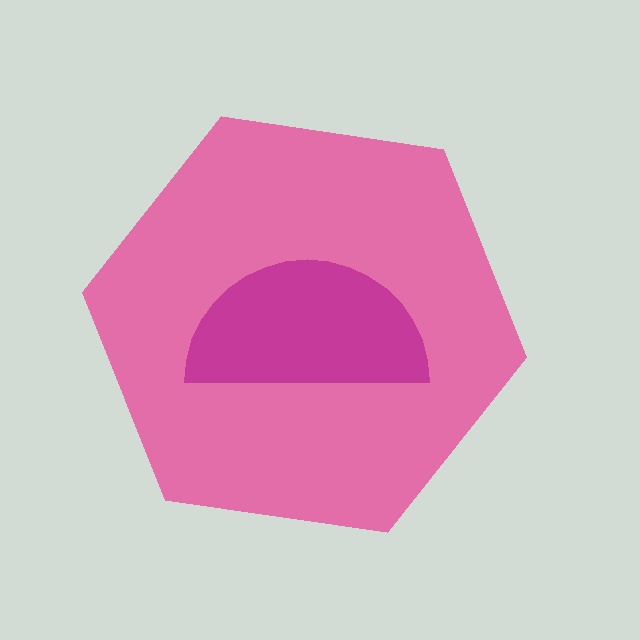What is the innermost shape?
The magenta semicircle.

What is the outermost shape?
The pink hexagon.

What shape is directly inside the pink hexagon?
The magenta semicircle.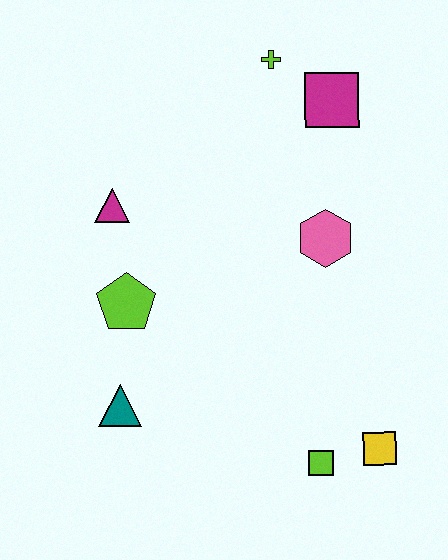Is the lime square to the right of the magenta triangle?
Yes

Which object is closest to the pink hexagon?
The magenta square is closest to the pink hexagon.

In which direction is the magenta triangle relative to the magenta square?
The magenta triangle is to the left of the magenta square.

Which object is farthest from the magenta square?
The teal triangle is farthest from the magenta square.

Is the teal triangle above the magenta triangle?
No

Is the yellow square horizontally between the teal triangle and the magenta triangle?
No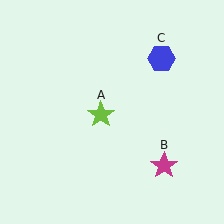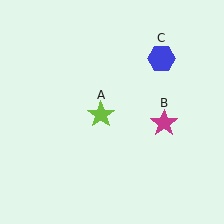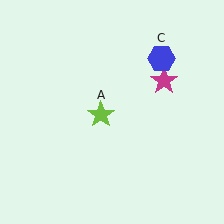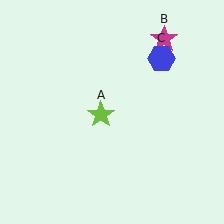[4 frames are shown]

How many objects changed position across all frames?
1 object changed position: magenta star (object B).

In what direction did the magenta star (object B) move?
The magenta star (object B) moved up.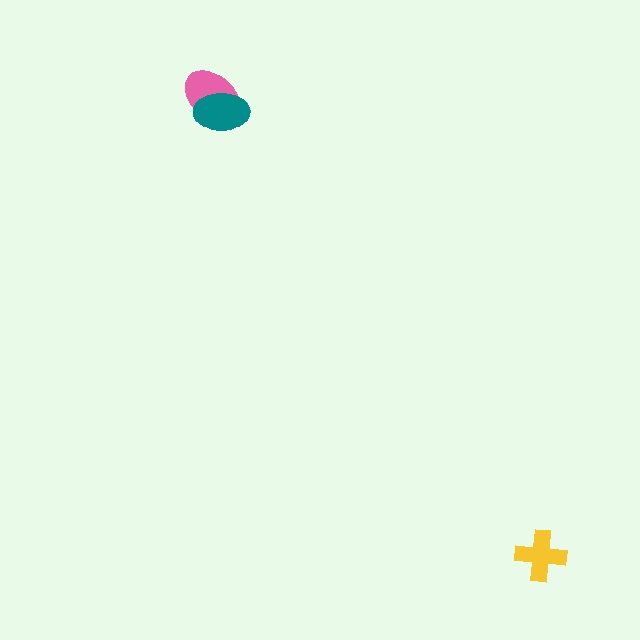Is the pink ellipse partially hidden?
Yes, it is partially covered by another shape.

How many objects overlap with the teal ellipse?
1 object overlaps with the teal ellipse.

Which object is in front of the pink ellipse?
The teal ellipse is in front of the pink ellipse.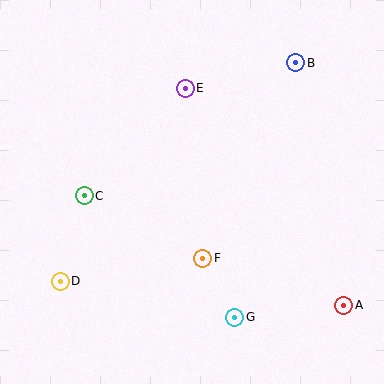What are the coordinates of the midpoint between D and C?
The midpoint between D and C is at (72, 239).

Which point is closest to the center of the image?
Point F at (203, 258) is closest to the center.